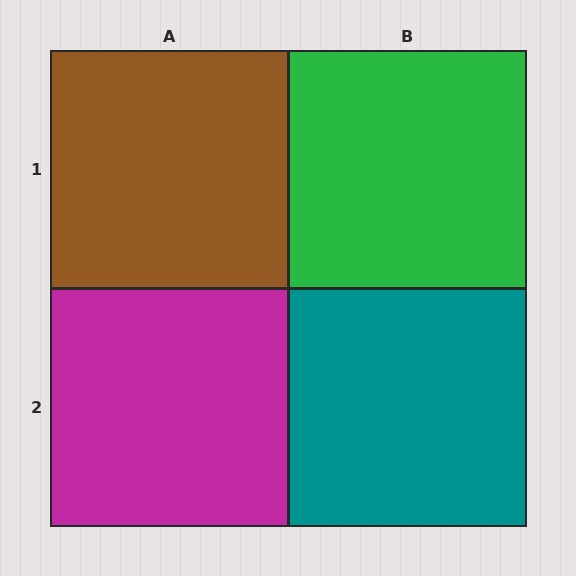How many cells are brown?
1 cell is brown.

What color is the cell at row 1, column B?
Green.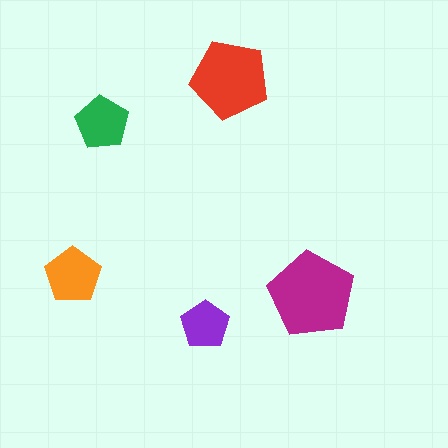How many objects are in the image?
There are 5 objects in the image.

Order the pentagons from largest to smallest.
the magenta one, the red one, the orange one, the green one, the purple one.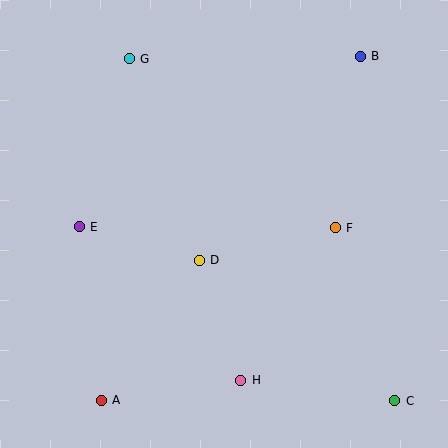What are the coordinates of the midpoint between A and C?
The midpoint between A and C is at (248, 400).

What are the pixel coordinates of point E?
Point E is at (79, 227).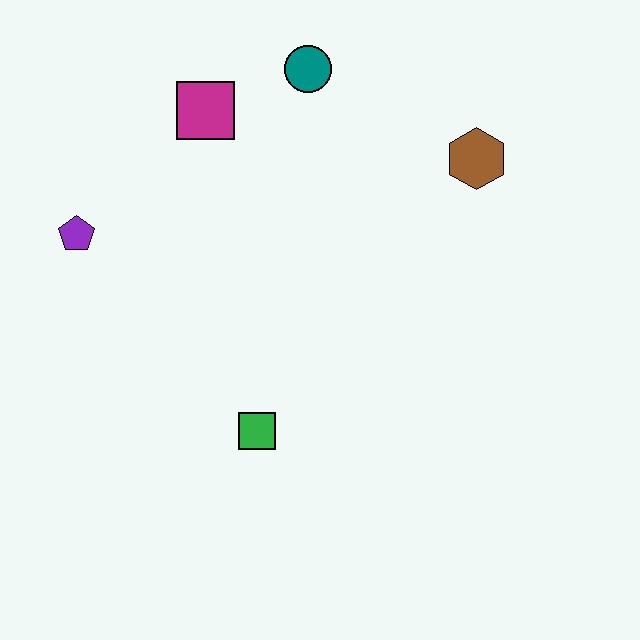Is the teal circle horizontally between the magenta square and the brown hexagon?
Yes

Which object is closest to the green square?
The purple pentagon is closest to the green square.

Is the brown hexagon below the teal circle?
Yes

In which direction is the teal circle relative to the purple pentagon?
The teal circle is to the right of the purple pentagon.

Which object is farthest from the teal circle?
The green square is farthest from the teal circle.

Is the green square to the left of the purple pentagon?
No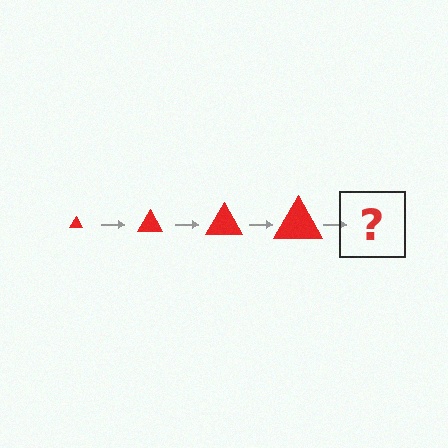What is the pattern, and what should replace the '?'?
The pattern is that the triangle gets progressively larger each step. The '?' should be a red triangle, larger than the previous one.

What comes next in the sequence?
The next element should be a red triangle, larger than the previous one.